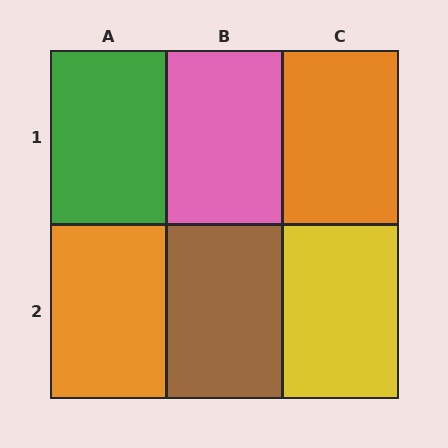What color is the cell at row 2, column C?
Yellow.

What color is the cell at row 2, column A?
Orange.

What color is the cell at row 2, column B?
Brown.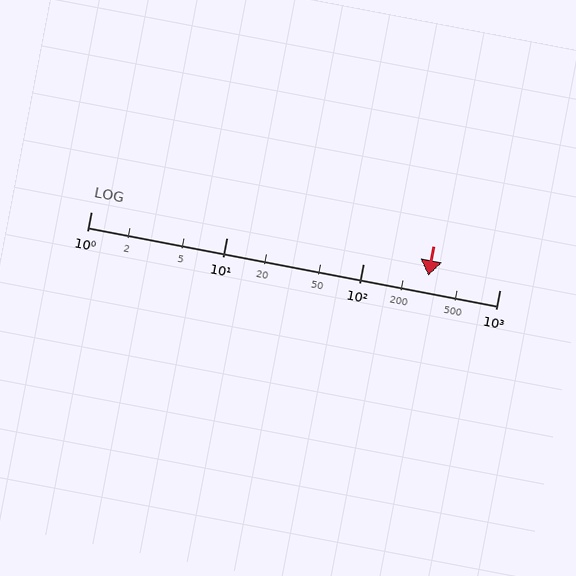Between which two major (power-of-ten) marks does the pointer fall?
The pointer is between 100 and 1000.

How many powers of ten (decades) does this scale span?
The scale spans 3 decades, from 1 to 1000.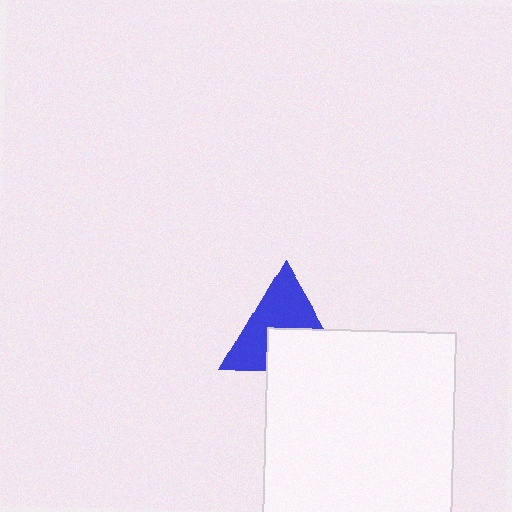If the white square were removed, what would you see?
You would see the complete blue triangle.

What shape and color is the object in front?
The object in front is a white square.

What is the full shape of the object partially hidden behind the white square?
The partially hidden object is a blue triangle.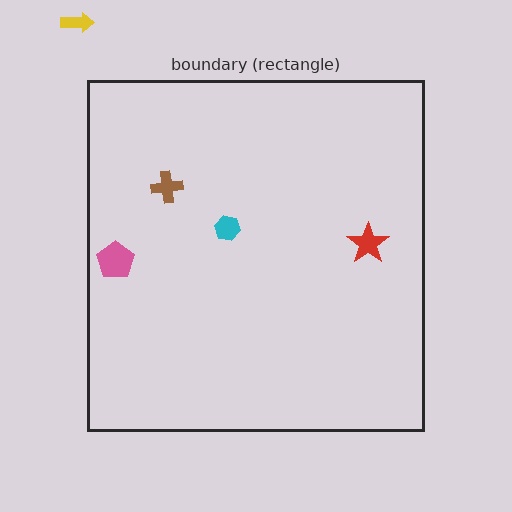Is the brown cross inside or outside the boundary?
Inside.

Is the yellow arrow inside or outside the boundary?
Outside.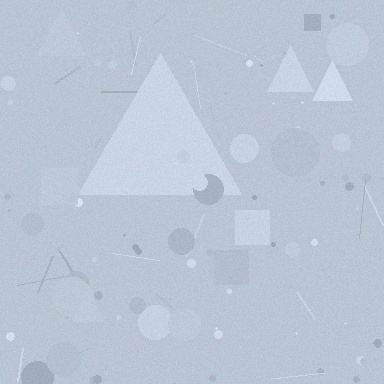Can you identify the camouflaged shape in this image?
The camouflaged shape is a triangle.